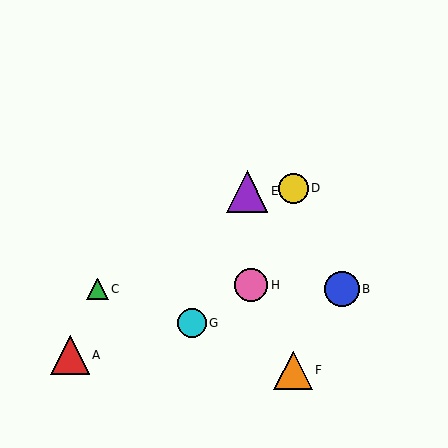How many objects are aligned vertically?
2 objects (D, F) are aligned vertically.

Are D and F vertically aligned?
Yes, both are at x≈293.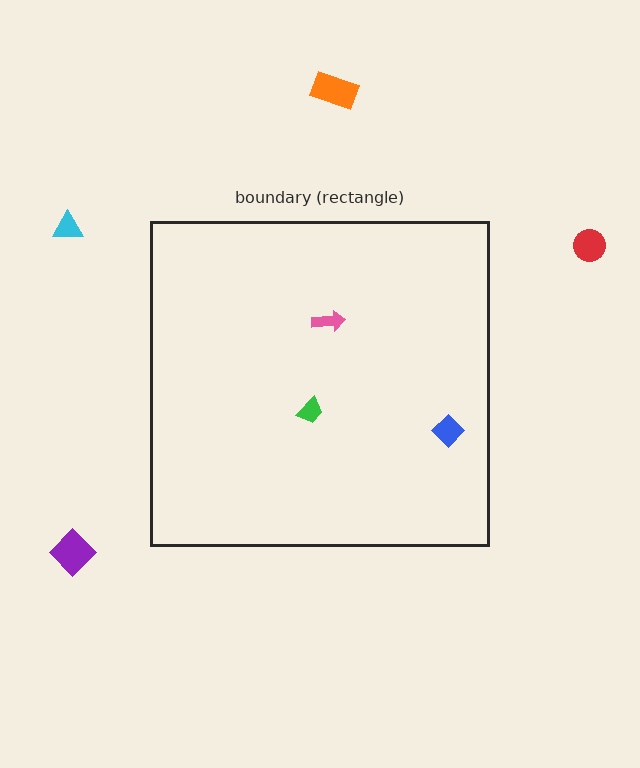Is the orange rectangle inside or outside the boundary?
Outside.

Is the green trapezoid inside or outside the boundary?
Inside.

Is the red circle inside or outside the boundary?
Outside.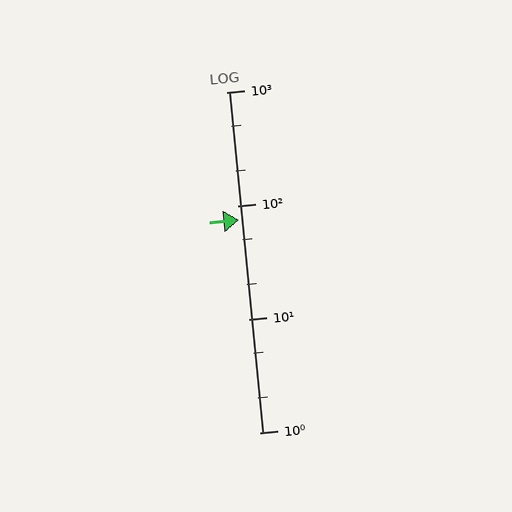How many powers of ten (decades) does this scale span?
The scale spans 3 decades, from 1 to 1000.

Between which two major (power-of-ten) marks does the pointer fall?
The pointer is between 10 and 100.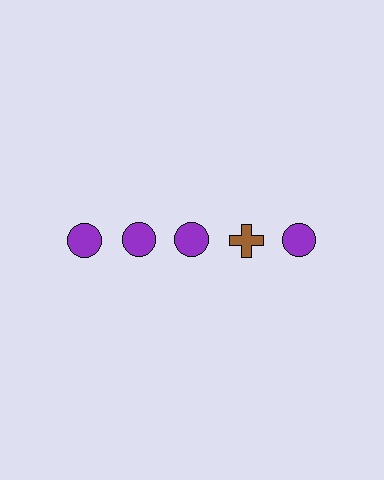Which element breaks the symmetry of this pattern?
The brown cross in the top row, second from right column breaks the symmetry. All other shapes are purple circles.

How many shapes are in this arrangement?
There are 5 shapes arranged in a grid pattern.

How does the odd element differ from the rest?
It differs in both color (brown instead of purple) and shape (cross instead of circle).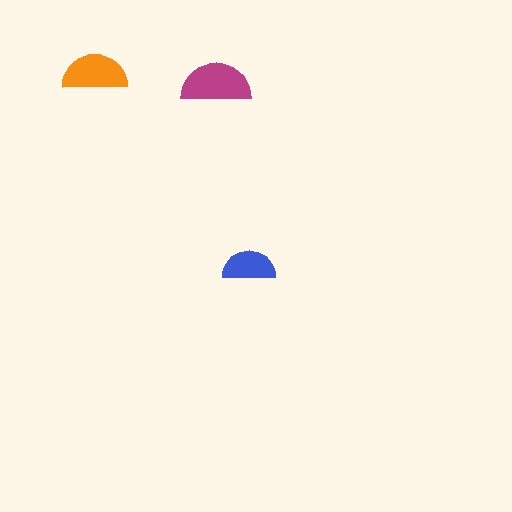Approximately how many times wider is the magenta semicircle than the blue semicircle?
About 1.5 times wider.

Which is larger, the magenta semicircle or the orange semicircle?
The magenta one.